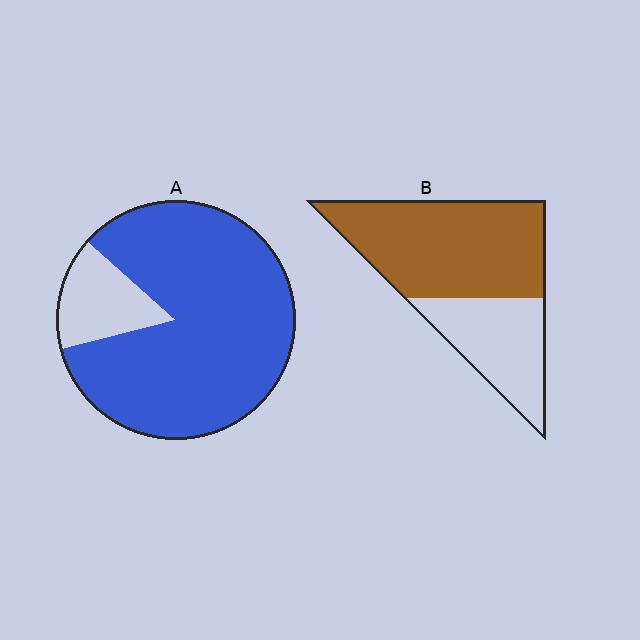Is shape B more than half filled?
Yes.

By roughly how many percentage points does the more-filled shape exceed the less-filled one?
By roughly 20 percentage points (A over B).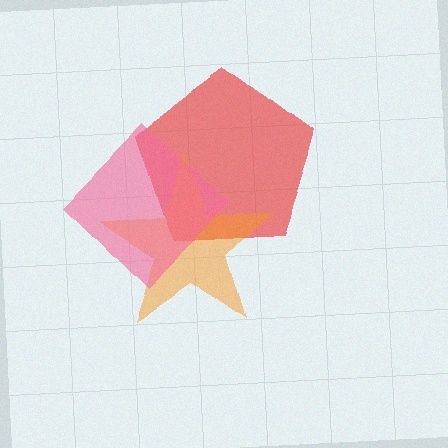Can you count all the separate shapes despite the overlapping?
Yes, there are 3 separate shapes.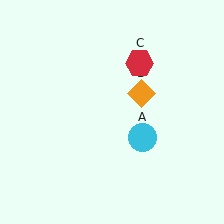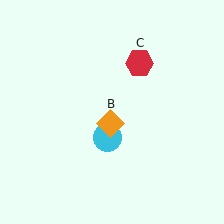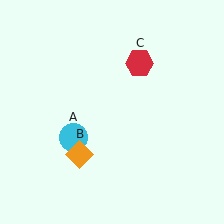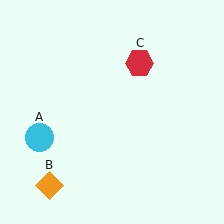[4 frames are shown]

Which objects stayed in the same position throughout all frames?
Red hexagon (object C) remained stationary.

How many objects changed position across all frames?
2 objects changed position: cyan circle (object A), orange diamond (object B).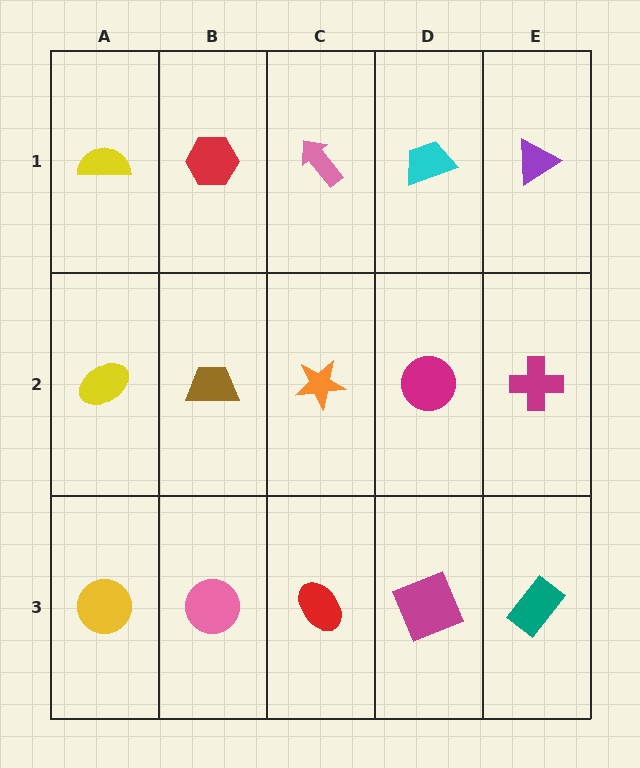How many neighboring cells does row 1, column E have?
2.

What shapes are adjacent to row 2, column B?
A red hexagon (row 1, column B), a pink circle (row 3, column B), a yellow ellipse (row 2, column A), an orange star (row 2, column C).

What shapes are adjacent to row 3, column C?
An orange star (row 2, column C), a pink circle (row 3, column B), a magenta square (row 3, column D).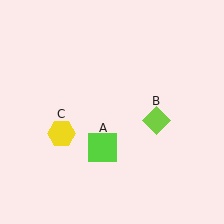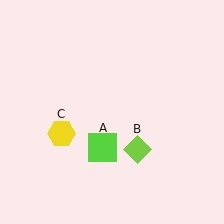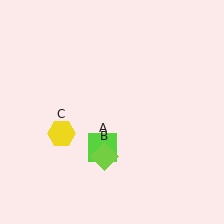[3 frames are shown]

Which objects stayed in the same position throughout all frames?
Lime square (object A) and yellow hexagon (object C) remained stationary.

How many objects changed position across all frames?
1 object changed position: lime diamond (object B).